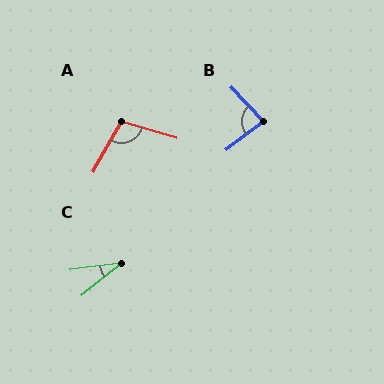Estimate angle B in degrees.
Approximately 84 degrees.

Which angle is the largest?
A, at approximately 103 degrees.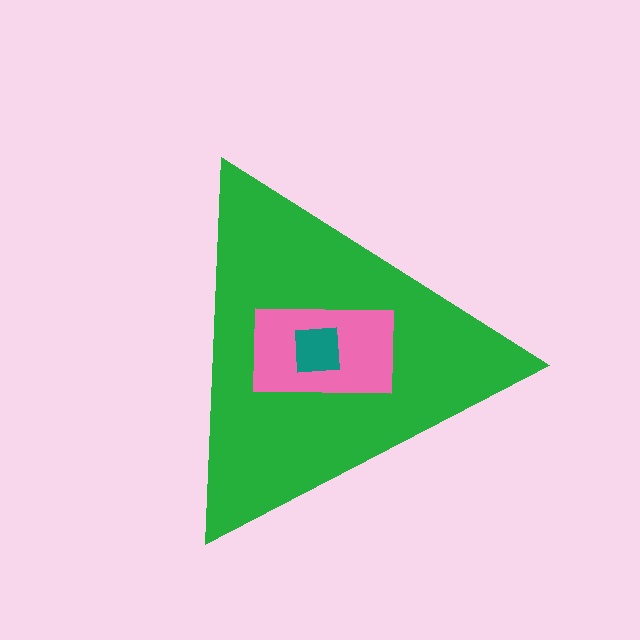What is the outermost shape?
The green triangle.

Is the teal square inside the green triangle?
Yes.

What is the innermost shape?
The teal square.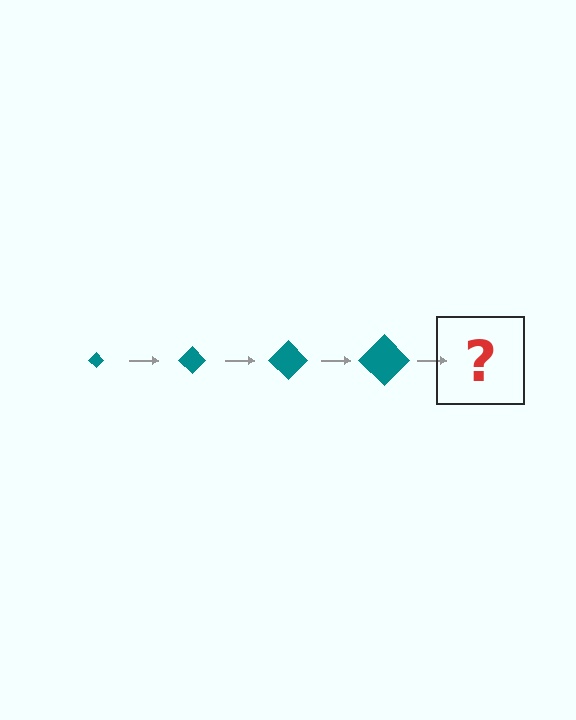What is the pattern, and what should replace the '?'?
The pattern is that the diamond gets progressively larger each step. The '?' should be a teal diamond, larger than the previous one.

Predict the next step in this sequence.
The next step is a teal diamond, larger than the previous one.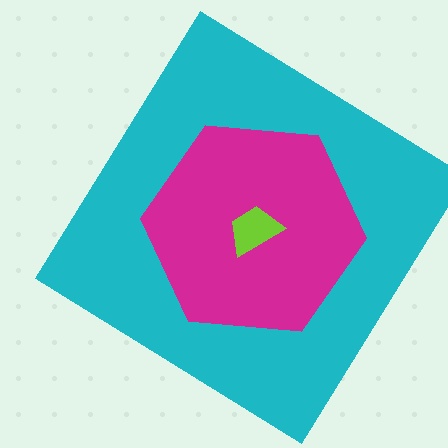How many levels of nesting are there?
3.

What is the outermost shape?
The cyan diamond.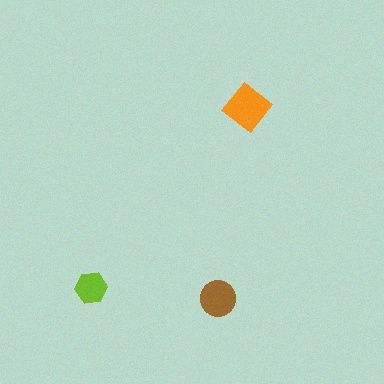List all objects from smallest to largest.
The lime hexagon, the brown circle, the orange diamond.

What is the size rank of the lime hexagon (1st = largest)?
3rd.